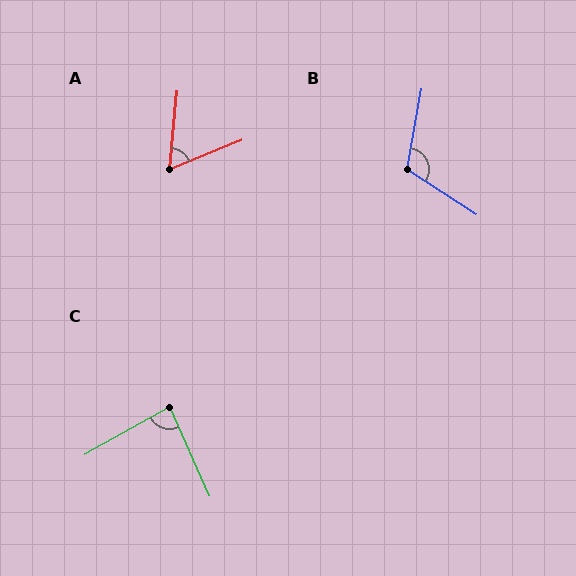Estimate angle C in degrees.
Approximately 85 degrees.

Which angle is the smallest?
A, at approximately 63 degrees.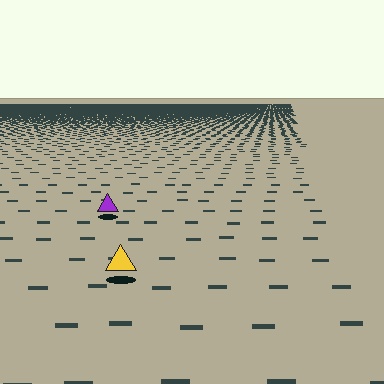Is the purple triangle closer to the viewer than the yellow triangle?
No. The yellow triangle is closer — you can tell from the texture gradient: the ground texture is coarser near it.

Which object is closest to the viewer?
The yellow triangle is closest. The texture marks near it are larger and more spread out.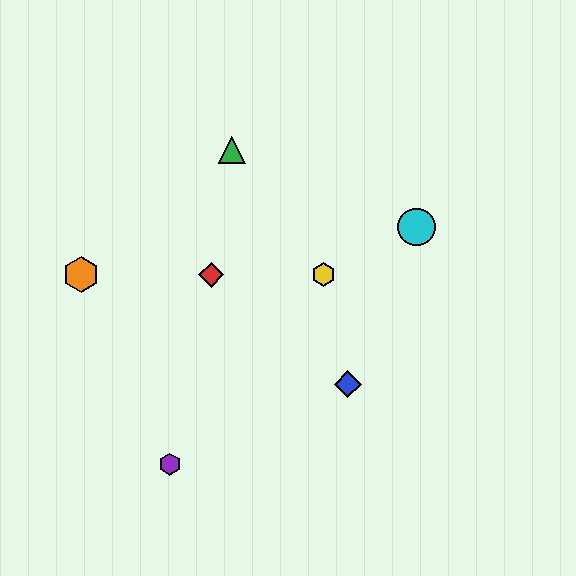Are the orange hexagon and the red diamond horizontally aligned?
Yes, both are at y≈275.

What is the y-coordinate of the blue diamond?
The blue diamond is at y≈384.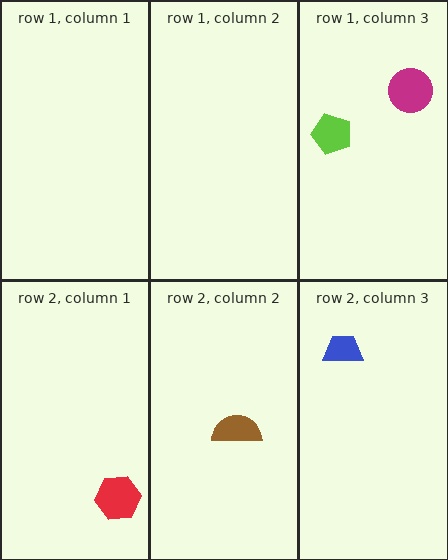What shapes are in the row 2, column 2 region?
The brown semicircle.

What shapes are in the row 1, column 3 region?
The lime pentagon, the magenta circle.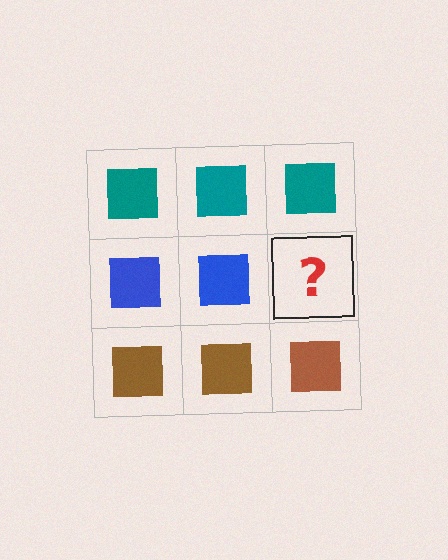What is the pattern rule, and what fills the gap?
The rule is that each row has a consistent color. The gap should be filled with a blue square.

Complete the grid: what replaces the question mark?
The question mark should be replaced with a blue square.